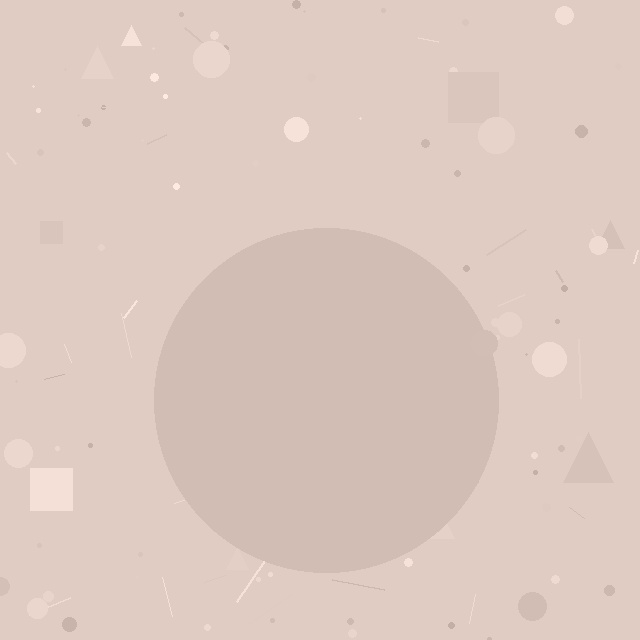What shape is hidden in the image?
A circle is hidden in the image.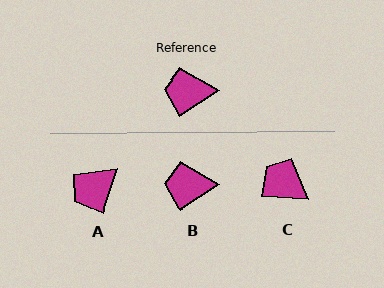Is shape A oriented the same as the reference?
No, it is off by about 38 degrees.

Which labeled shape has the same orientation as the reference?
B.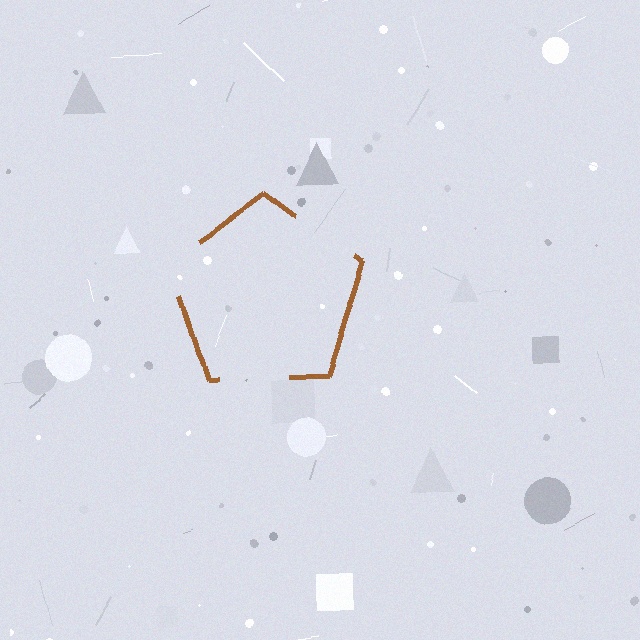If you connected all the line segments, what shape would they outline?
They would outline a pentagon.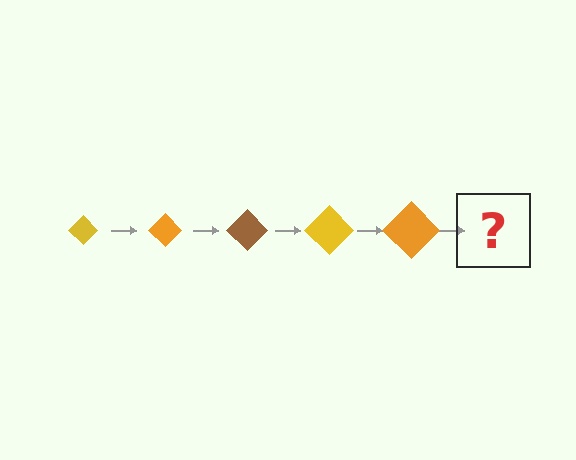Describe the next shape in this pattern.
It should be a brown diamond, larger than the previous one.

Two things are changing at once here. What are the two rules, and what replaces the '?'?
The two rules are that the diamond grows larger each step and the color cycles through yellow, orange, and brown. The '?' should be a brown diamond, larger than the previous one.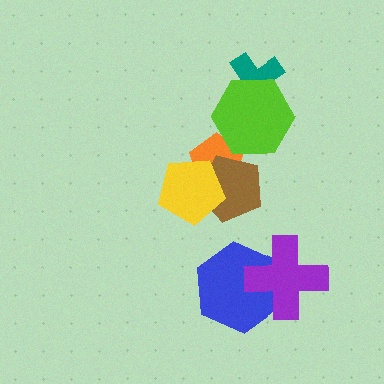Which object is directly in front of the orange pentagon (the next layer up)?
The brown pentagon is directly in front of the orange pentagon.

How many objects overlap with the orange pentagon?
3 objects overlap with the orange pentagon.